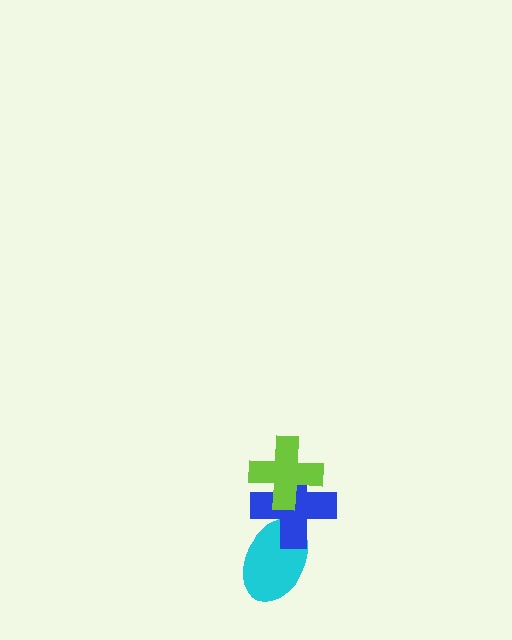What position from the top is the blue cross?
The blue cross is 2nd from the top.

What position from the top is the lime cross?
The lime cross is 1st from the top.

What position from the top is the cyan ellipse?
The cyan ellipse is 3rd from the top.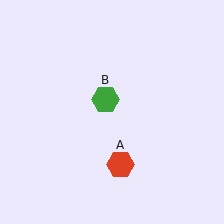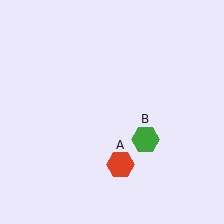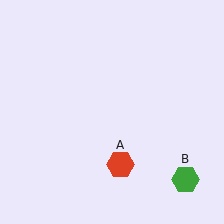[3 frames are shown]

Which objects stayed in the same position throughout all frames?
Red hexagon (object A) remained stationary.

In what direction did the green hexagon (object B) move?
The green hexagon (object B) moved down and to the right.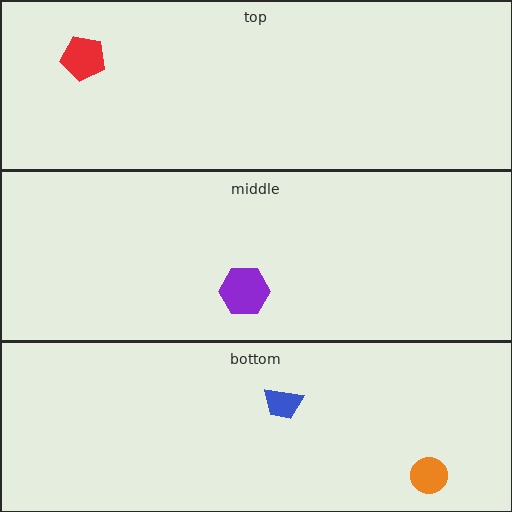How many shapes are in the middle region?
1.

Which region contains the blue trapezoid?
The bottom region.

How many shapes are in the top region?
1.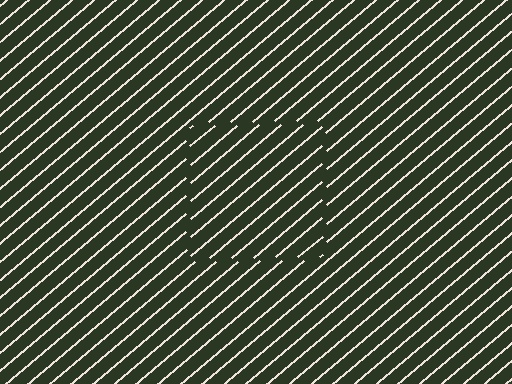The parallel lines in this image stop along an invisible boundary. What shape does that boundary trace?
An illusory square. The interior of the shape contains the same grating, shifted by half a period — the contour is defined by the phase discontinuity where line-ends from the inner and outer gratings abut.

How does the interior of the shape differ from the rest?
The interior of the shape contains the same grating, shifted by half a period — the contour is defined by the phase discontinuity where line-ends from the inner and outer gratings abut.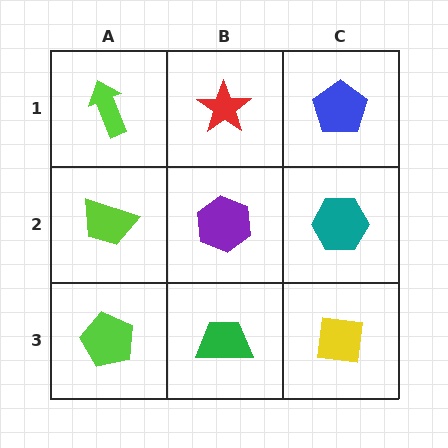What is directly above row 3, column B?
A purple hexagon.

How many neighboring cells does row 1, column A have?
2.